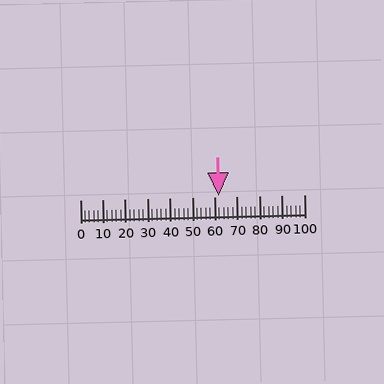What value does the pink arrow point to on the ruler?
The pink arrow points to approximately 62.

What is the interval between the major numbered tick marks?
The major tick marks are spaced 10 units apart.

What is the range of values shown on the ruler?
The ruler shows values from 0 to 100.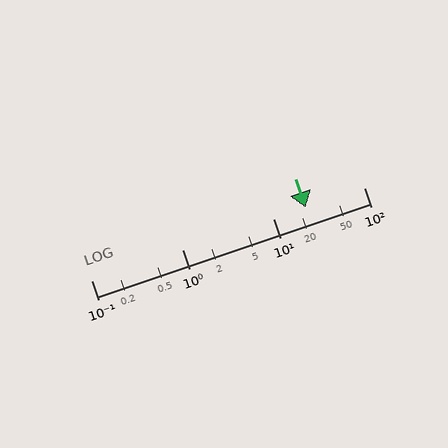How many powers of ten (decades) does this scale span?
The scale spans 3 decades, from 0.1 to 100.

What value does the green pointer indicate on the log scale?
The pointer indicates approximately 23.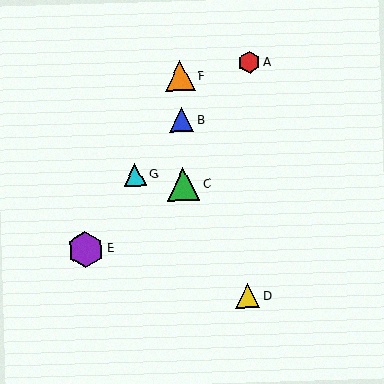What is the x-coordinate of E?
Object E is at x≈86.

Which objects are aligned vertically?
Objects B, C, F are aligned vertically.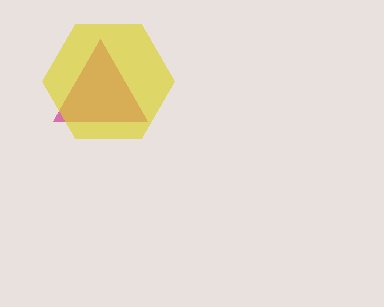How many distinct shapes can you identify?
There are 2 distinct shapes: a magenta triangle, a yellow hexagon.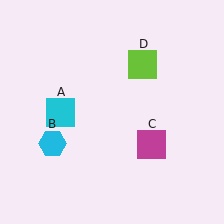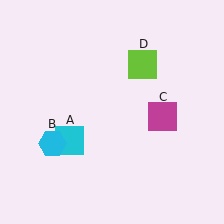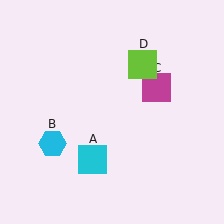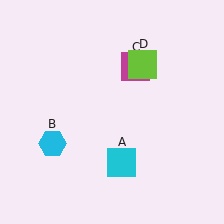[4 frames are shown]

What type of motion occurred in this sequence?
The cyan square (object A), magenta square (object C) rotated counterclockwise around the center of the scene.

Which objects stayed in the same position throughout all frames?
Cyan hexagon (object B) and lime square (object D) remained stationary.